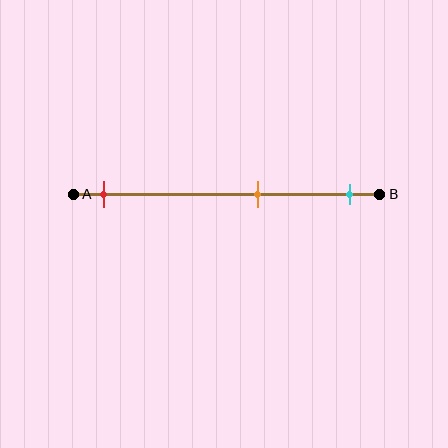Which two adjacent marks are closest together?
The orange and cyan marks are the closest adjacent pair.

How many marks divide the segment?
There are 3 marks dividing the segment.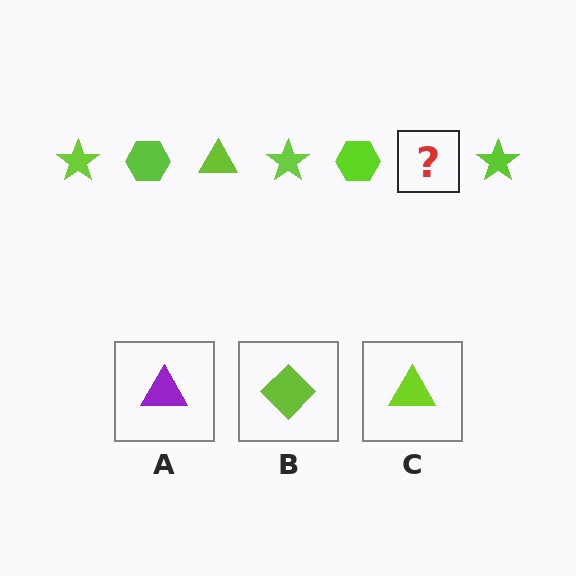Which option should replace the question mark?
Option C.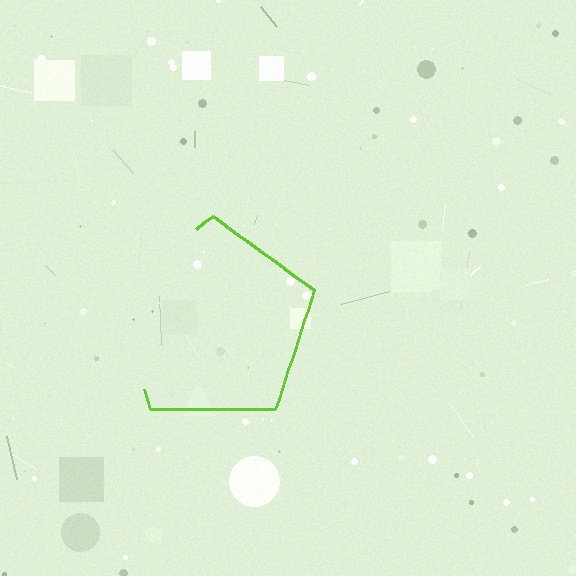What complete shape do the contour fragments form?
The contour fragments form a pentagon.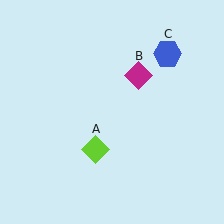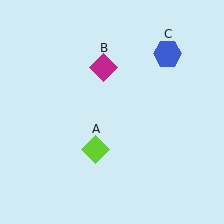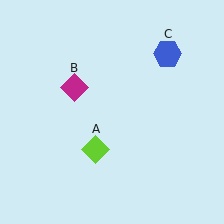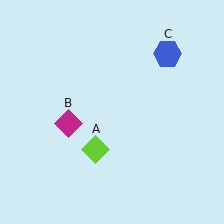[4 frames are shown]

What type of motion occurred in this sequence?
The magenta diamond (object B) rotated counterclockwise around the center of the scene.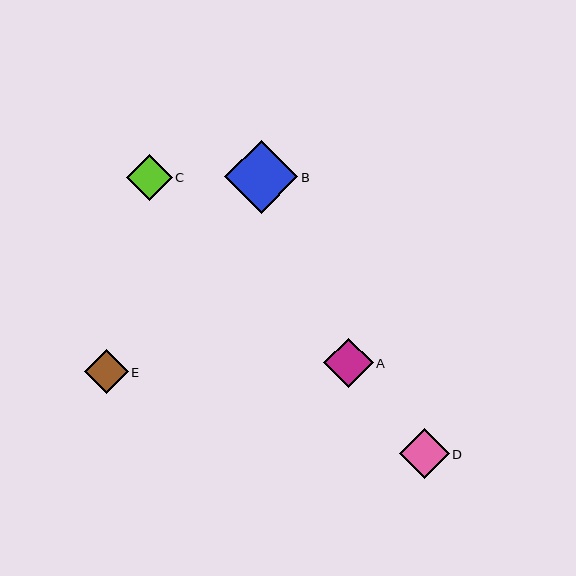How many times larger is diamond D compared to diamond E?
Diamond D is approximately 1.1 times the size of diamond E.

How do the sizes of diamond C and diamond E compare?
Diamond C and diamond E are approximately the same size.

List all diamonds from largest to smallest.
From largest to smallest: B, A, D, C, E.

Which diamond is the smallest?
Diamond E is the smallest with a size of approximately 44 pixels.